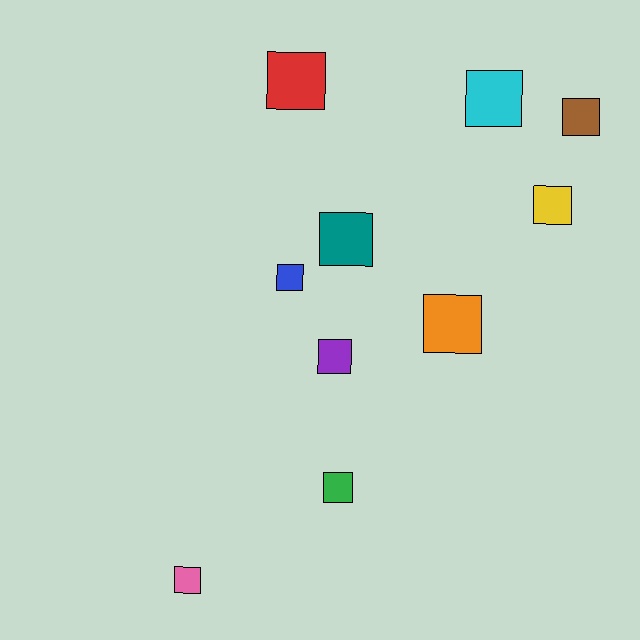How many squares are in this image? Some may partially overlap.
There are 10 squares.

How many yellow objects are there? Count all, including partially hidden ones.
There is 1 yellow object.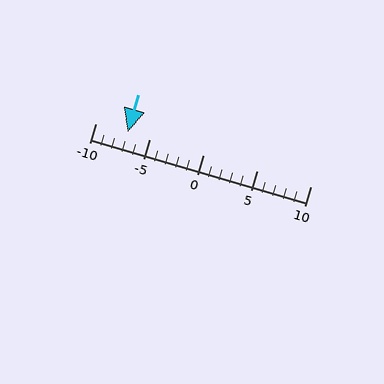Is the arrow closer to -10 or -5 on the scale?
The arrow is closer to -5.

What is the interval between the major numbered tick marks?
The major tick marks are spaced 5 units apart.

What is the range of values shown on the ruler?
The ruler shows values from -10 to 10.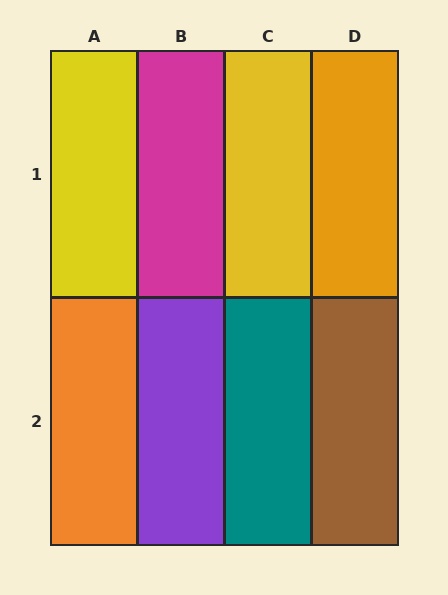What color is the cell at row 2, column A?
Orange.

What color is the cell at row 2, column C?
Teal.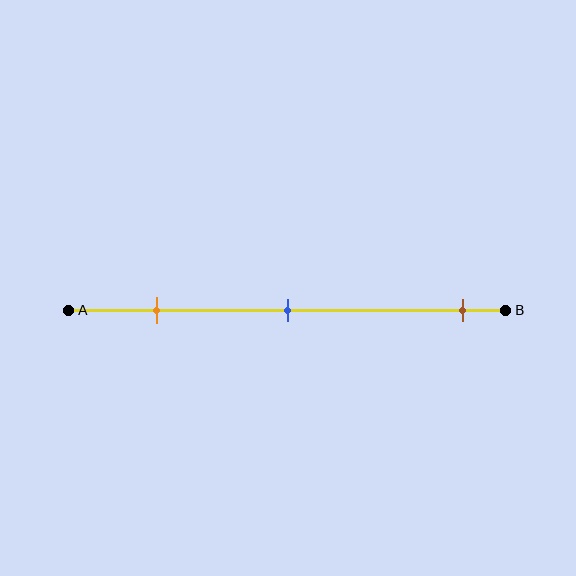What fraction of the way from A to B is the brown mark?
The brown mark is approximately 90% (0.9) of the way from A to B.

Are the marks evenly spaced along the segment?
No, the marks are not evenly spaced.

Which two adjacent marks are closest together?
The orange and blue marks are the closest adjacent pair.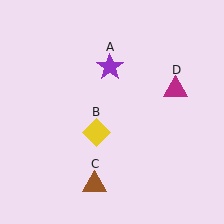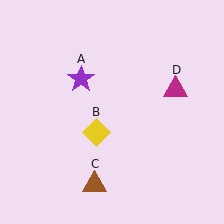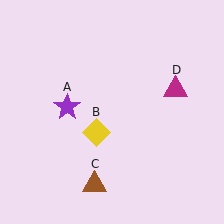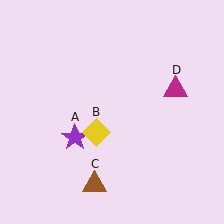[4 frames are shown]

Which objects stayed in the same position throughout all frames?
Yellow diamond (object B) and brown triangle (object C) and magenta triangle (object D) remained stationary.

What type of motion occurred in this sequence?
The purple star (object A) rotated counterclockwise around the center of the scene.